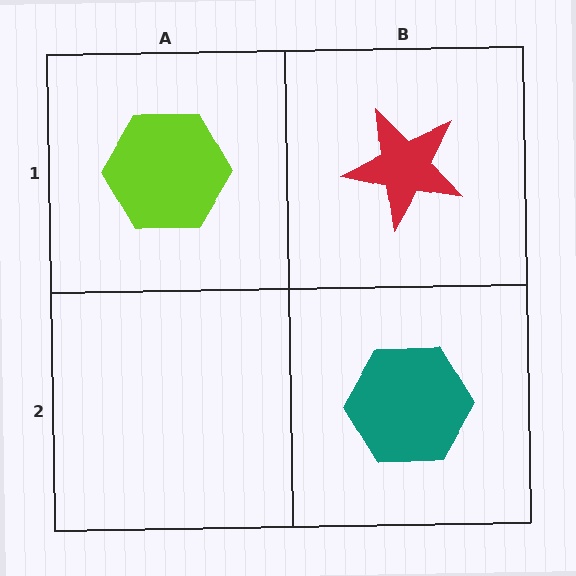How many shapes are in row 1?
2 shapes.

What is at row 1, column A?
A lime hexagon.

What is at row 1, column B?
A red star.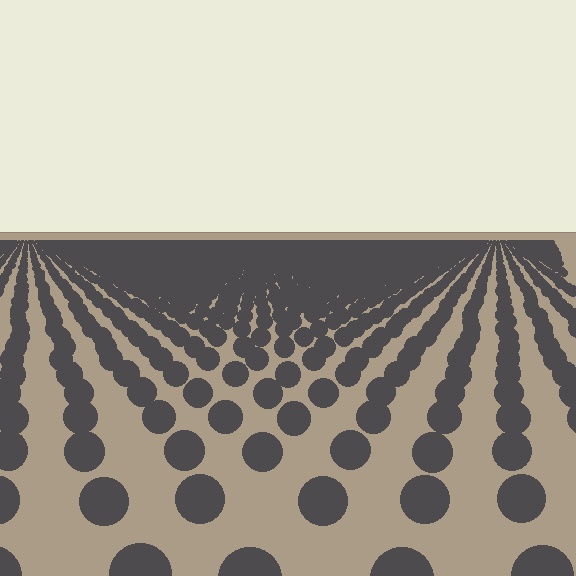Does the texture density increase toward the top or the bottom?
Density increases toward the top.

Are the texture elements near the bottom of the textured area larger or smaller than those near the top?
Larger. Near the bottom, elements are closer to the viewer and appear at a bigger on-screen size.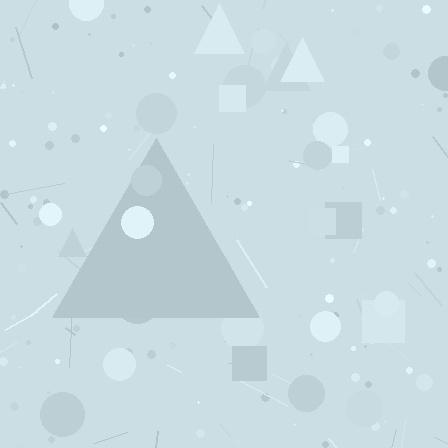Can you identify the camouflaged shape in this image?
The camouflaged shape is a triangle.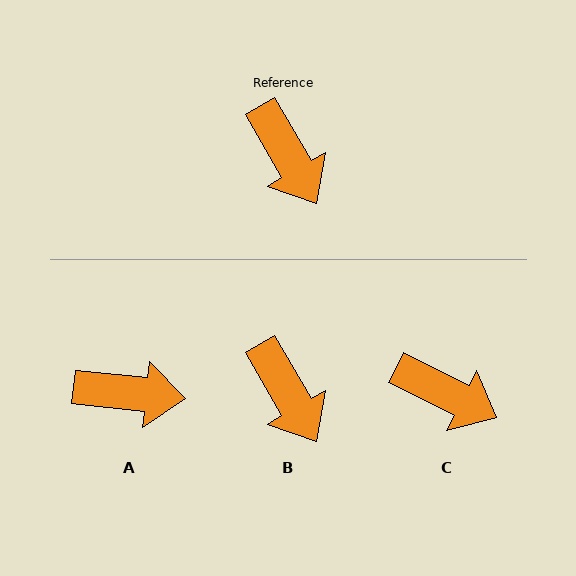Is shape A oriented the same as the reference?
No, it is off by about 54 degrees.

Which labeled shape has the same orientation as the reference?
B.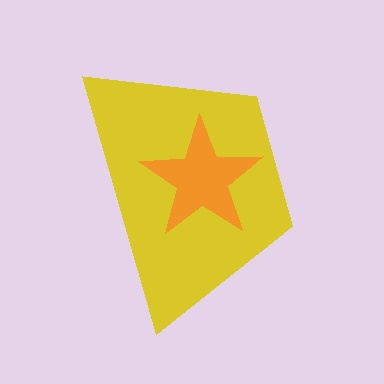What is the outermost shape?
The yellow trapezoid.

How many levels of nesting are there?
2.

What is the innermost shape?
The orange star.